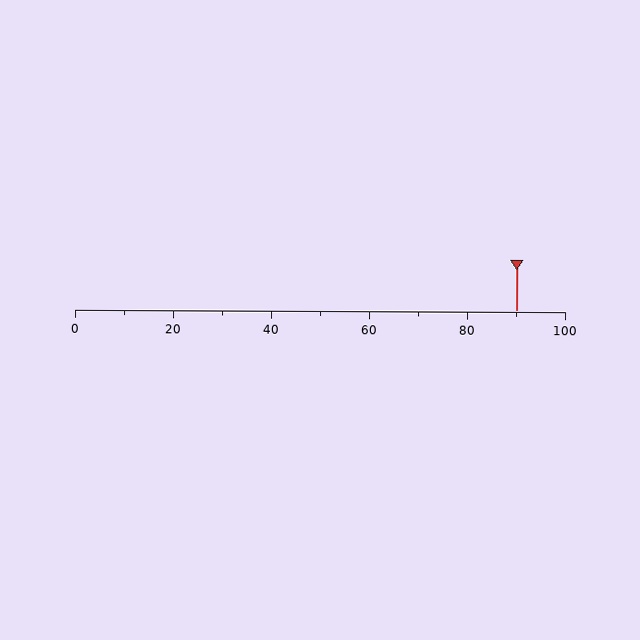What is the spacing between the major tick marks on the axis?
The major ticks are spaced 20 apart.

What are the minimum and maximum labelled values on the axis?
The axis runs from 0 to 100.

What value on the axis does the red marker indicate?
The marker indicates approximately 90.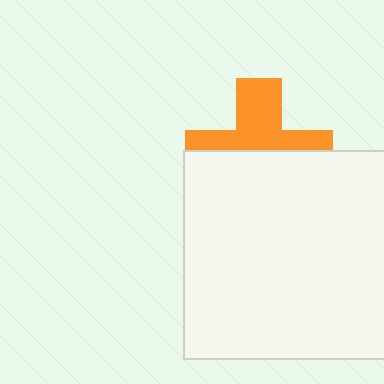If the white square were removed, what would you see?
You would see the complete orange cross.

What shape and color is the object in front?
The object in front is a white square.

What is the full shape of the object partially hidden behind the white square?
The partially hidden object is an orange cross.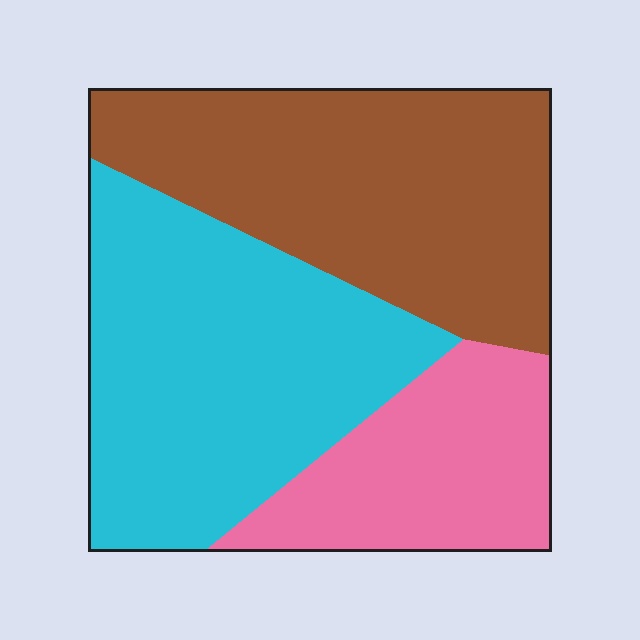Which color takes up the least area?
Pink, at roughly 20%.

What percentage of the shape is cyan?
Cyan takes up between a third and a half of the shape.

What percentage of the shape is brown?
Brown covers roughly 40% of the shape.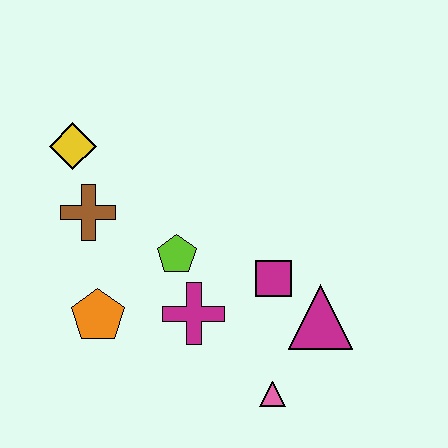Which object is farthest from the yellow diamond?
The pink triangle is farthest from the yellow diamond.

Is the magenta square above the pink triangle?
Yes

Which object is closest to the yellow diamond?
The brown cross is closest to the yellow diamond.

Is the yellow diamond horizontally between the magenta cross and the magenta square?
No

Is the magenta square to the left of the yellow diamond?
No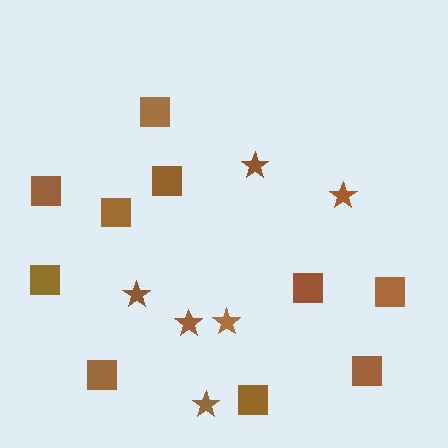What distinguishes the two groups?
There are 2 groups: one group of stars (6) and one group of squares (10).